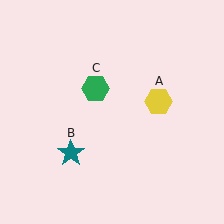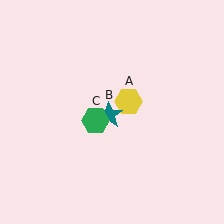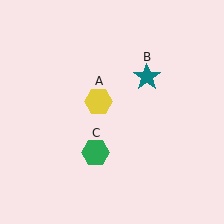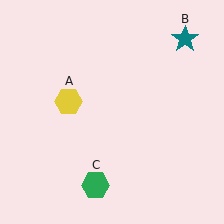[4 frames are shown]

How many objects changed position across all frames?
3 objects changed position: yellow hexagon (object A), teal star (object B), green hexagon (object C).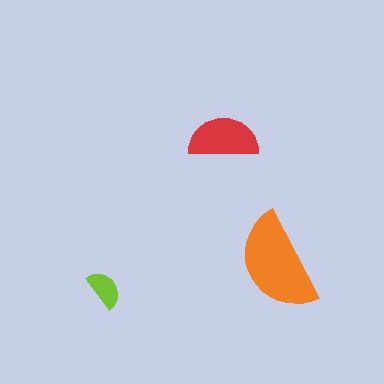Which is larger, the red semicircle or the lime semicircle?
The red one.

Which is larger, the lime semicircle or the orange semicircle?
The orange one.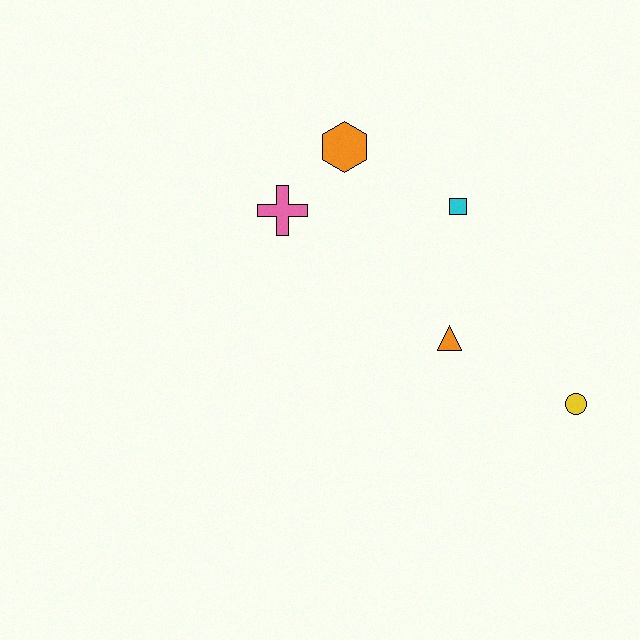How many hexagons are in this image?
There is 1 hexagon.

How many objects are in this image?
There are 5 objects.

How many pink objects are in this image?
There is 1 pink object.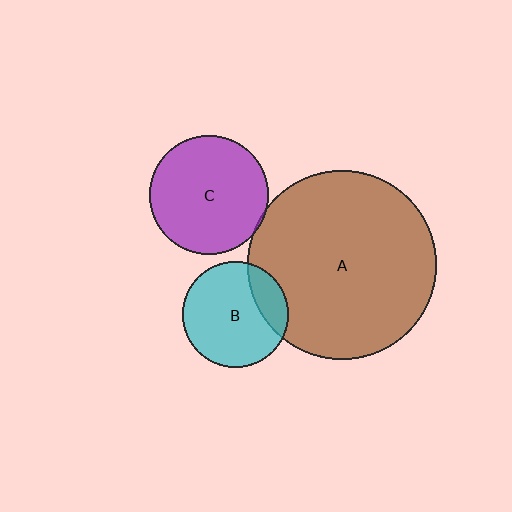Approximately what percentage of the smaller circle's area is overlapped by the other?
Approximately 20%.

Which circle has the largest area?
Circle A (brown).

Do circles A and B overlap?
Yes.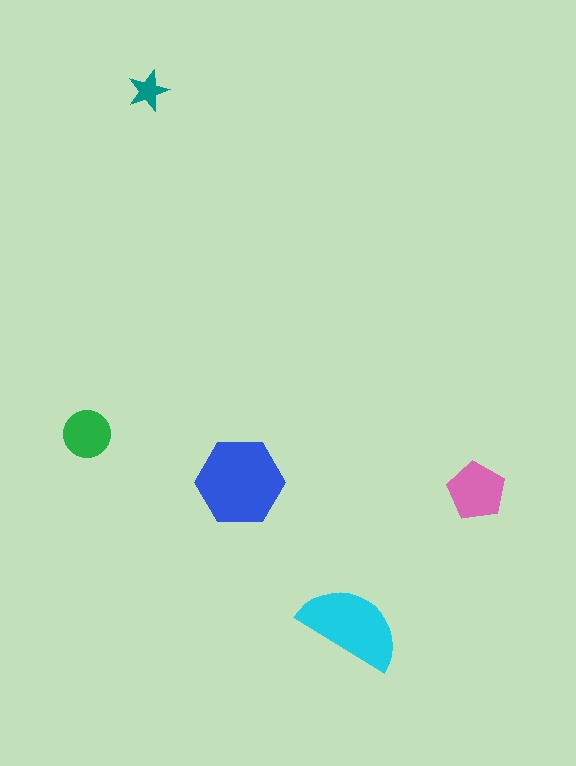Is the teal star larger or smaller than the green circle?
Smaller.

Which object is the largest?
The blue hexagon.